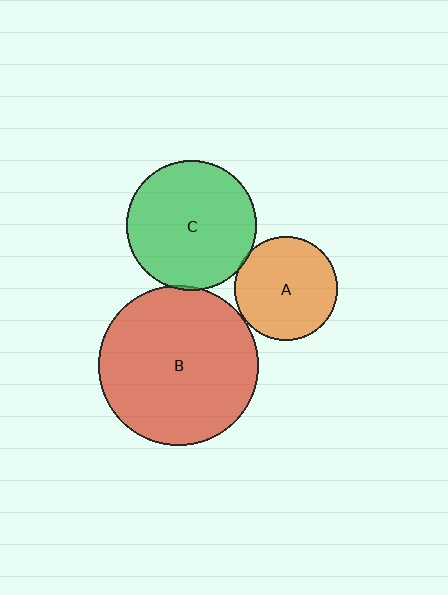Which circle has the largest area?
Circle B (red).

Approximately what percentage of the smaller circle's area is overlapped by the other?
Approximately 5%.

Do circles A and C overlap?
Yes.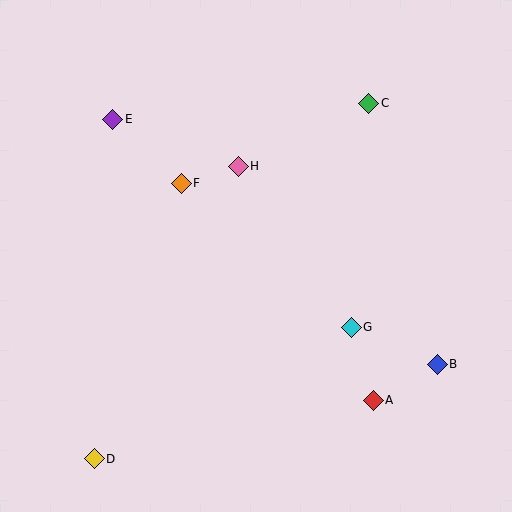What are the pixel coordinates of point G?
Point G is at (351, 327).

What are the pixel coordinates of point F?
Point F is at (181, 183).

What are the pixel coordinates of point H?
Point H is at (238, 166).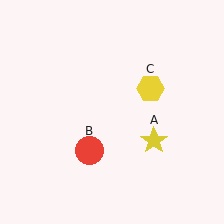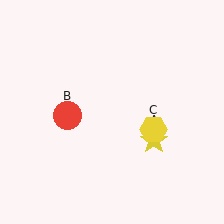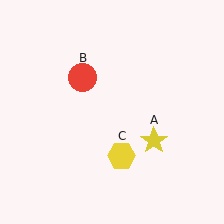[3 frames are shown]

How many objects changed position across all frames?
2 objects changed position: red circle (object B), yellow hexagon (object C).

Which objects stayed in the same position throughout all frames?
Yellow star (object A) remained stationary.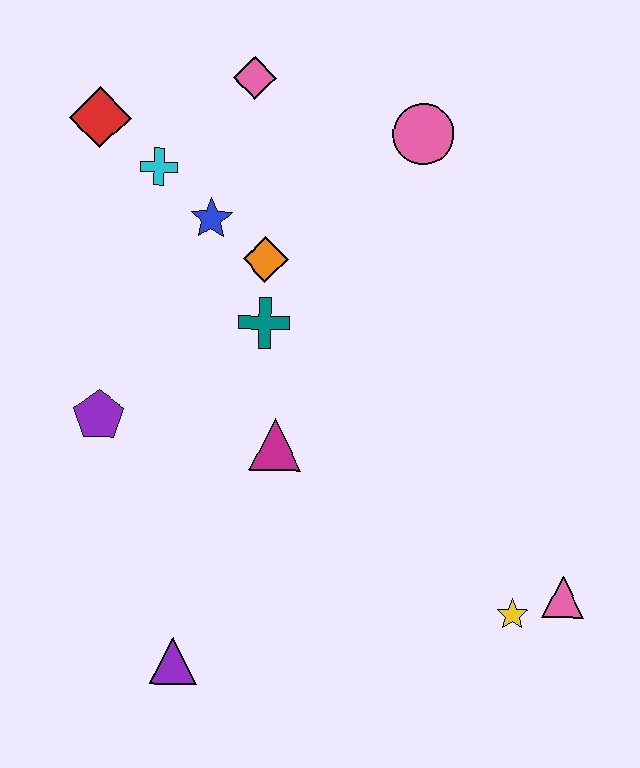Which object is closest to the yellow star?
The pink triangle is closest to the yellow star.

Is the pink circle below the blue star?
No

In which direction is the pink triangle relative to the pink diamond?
The pink triangle is below the pink diamond.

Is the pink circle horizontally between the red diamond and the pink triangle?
Yes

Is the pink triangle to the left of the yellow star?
No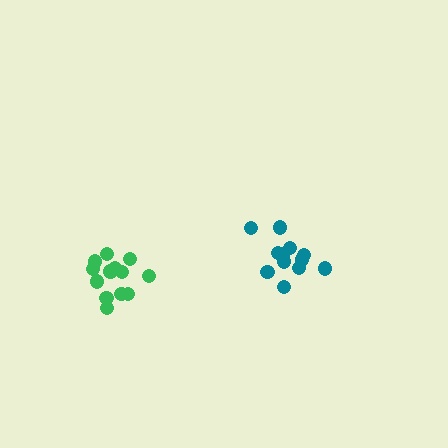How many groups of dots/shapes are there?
There are 2 groups.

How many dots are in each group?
Group 1: 13 dots, Group 2: 12 dots (25 total).